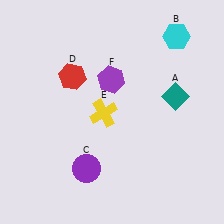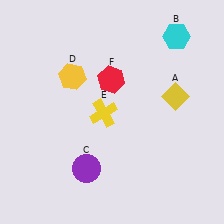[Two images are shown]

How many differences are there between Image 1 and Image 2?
There are 3 differences between the two images.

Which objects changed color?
A changed from teal to yellow. D changed from red to yellow. F changed from purple to red.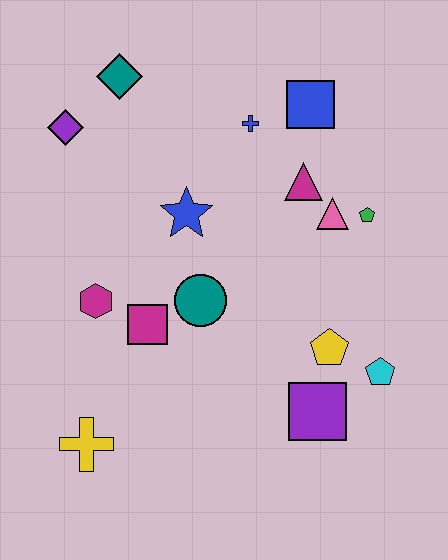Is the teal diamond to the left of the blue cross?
Yes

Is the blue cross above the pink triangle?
Yes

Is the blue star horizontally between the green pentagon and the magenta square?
Yes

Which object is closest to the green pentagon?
The pink triangle is closest to the green pentagon.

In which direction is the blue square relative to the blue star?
The blue square is to the right of the blue star.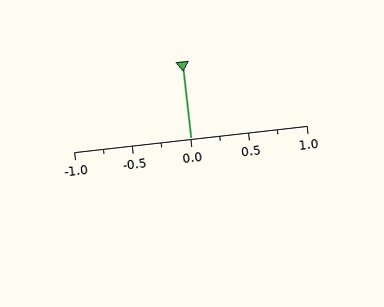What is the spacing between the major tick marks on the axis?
The major ticks are spaced 0.5 apart.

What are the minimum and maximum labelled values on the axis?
The axis runs from -1.0 to 1.0.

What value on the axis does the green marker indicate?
The marker indicates approximately 0.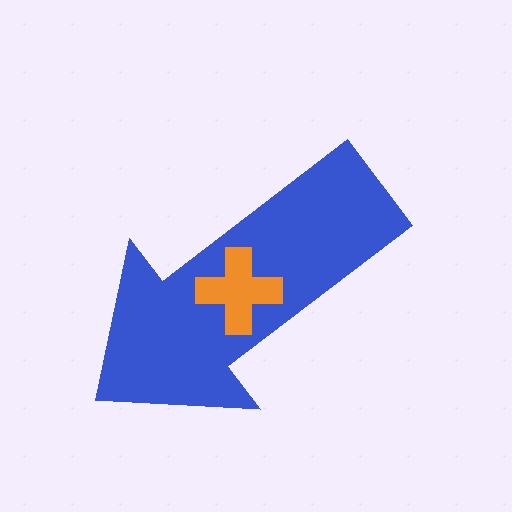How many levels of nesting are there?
2.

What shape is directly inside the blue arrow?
The orange cross.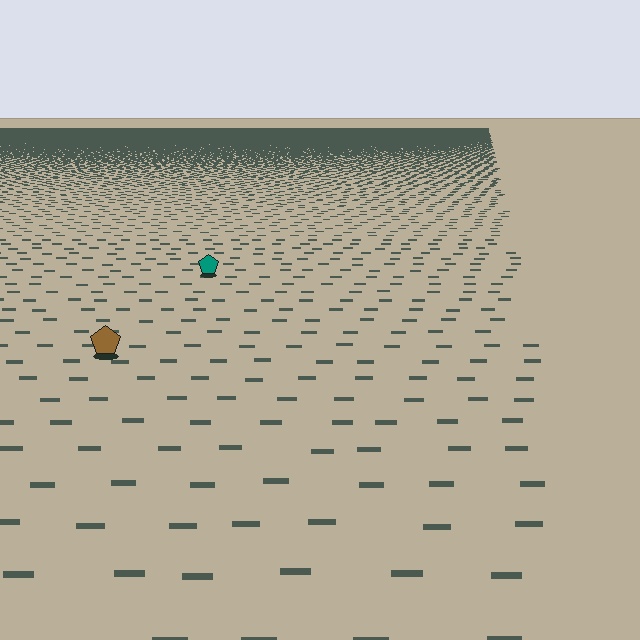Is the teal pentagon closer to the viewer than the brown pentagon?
No. The brown pentagon is closer — you can tell from the texture gradient: the ground texture is coarser near it.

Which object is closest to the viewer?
The brown pentagon is closest. The texture marks near it are larger and more spread out.